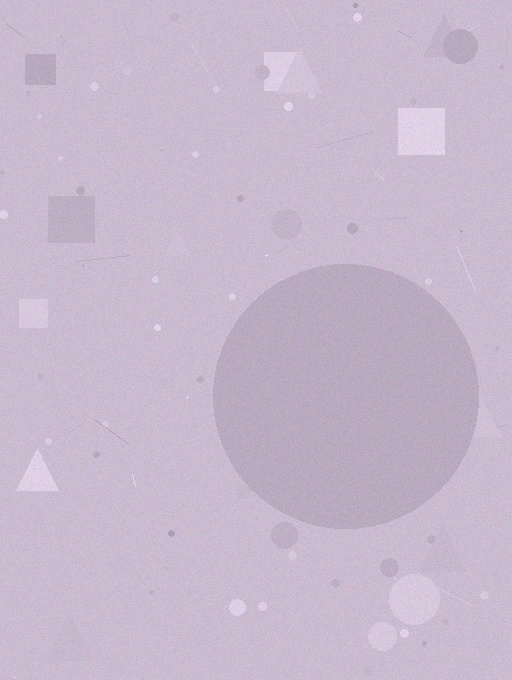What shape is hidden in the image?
A circle is hidden in the image.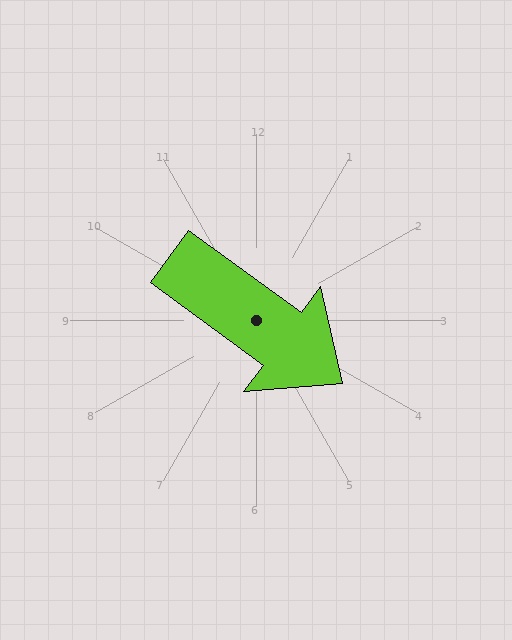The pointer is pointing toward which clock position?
Roughly 4 o'clock.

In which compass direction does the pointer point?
Southeast.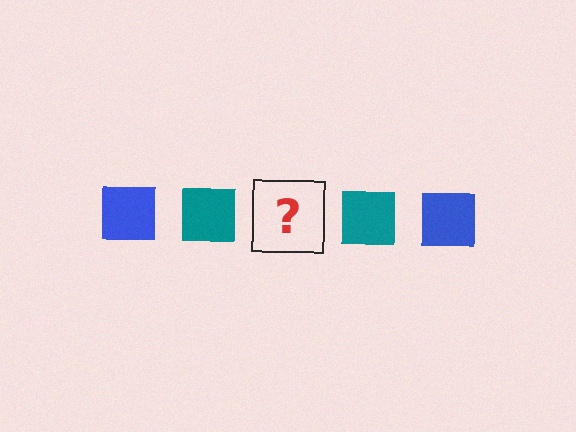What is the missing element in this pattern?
The missing element is a blue square.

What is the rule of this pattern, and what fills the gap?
The rule is that the pattern cycles through blue, teal squares. The gap should be filled with a blue square.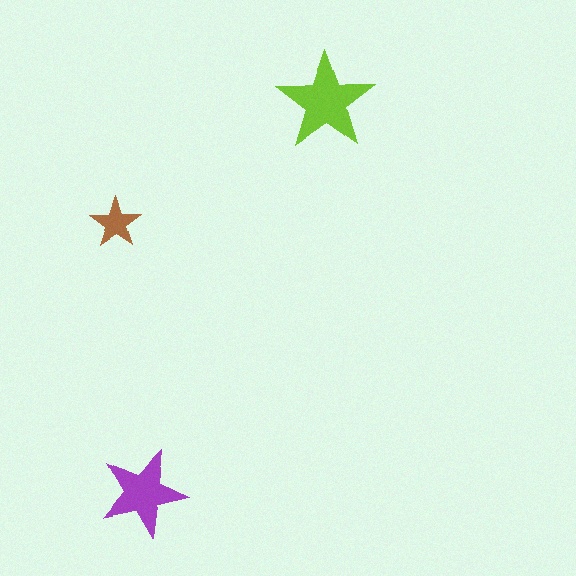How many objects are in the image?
There are 3 objects in the image.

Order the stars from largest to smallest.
the lime one, the purple one, the brown one.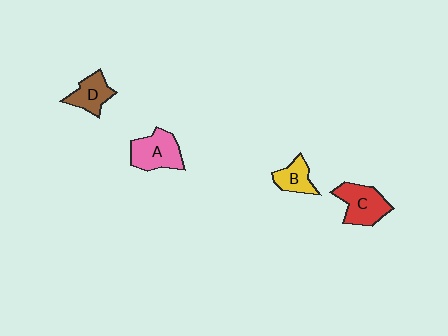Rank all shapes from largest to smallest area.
From largest to smallest: A (pink), C (red), D (brown), B (yellow).